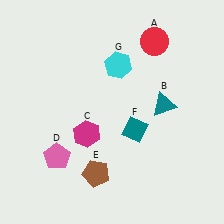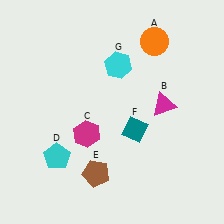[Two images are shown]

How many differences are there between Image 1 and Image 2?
There are 3 differences between the two images.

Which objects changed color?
A changed from red to orange. B changed from teal to magenta. D changed from pink to cyan.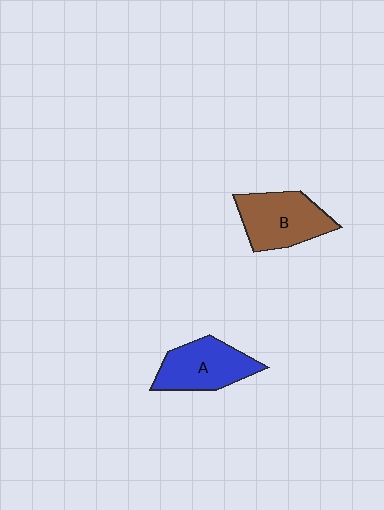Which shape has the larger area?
Shape B (brown).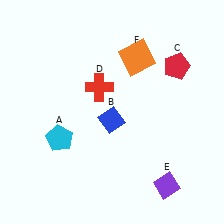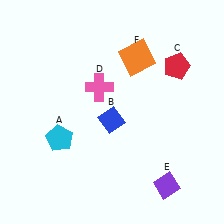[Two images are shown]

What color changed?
The cross (D) changed from red in Image 1 to pink in Image 2.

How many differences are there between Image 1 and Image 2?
There is 1 difference between the two images.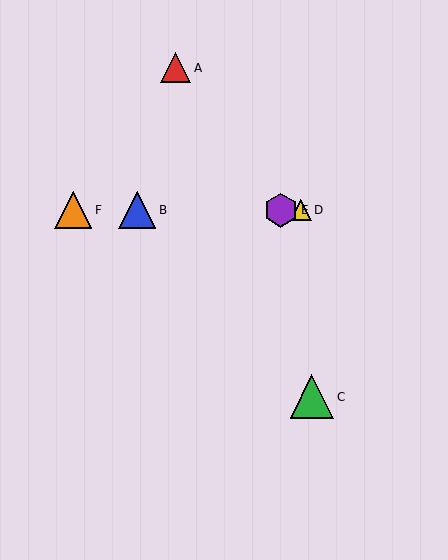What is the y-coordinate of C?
Object C is at y≈397.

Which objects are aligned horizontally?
Objects B, D, E, F are aligned horizontally.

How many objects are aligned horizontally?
4 objects (B, D, E, F) are aligned horizontally.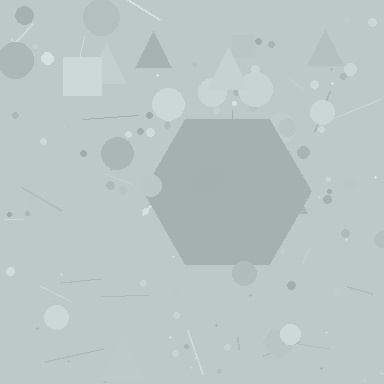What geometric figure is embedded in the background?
A hexagon is embedded in the background.